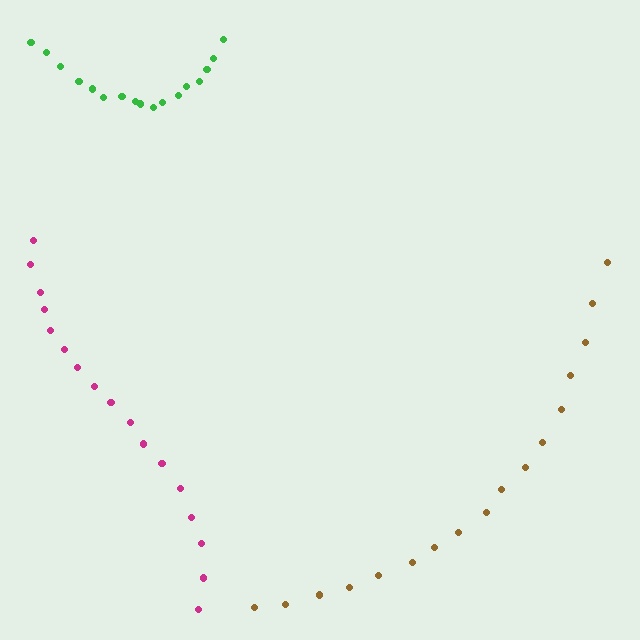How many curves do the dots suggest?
There are 3 distinct paths.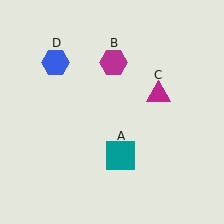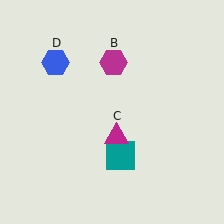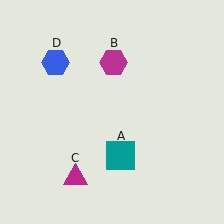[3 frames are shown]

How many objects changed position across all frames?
1 object changed position: magenta triangle (object C).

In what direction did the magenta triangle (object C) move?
The magenta triangle (object C) moved down and to the left.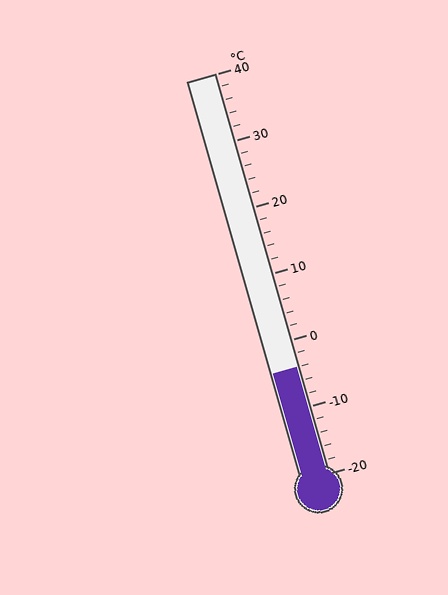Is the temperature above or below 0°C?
The temperature is below 0°C.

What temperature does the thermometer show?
The thermometer shows approximately -4°C.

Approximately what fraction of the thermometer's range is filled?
The thermometer is filled to approximately 25% of its range.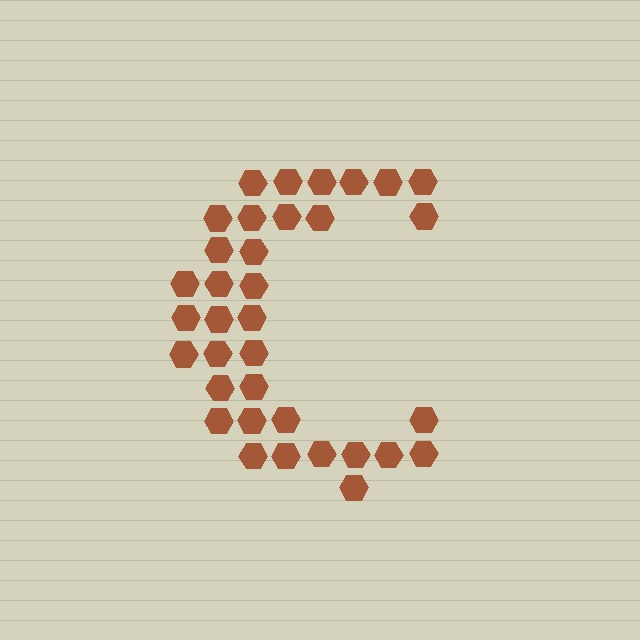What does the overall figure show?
The overall figure shows the letter C.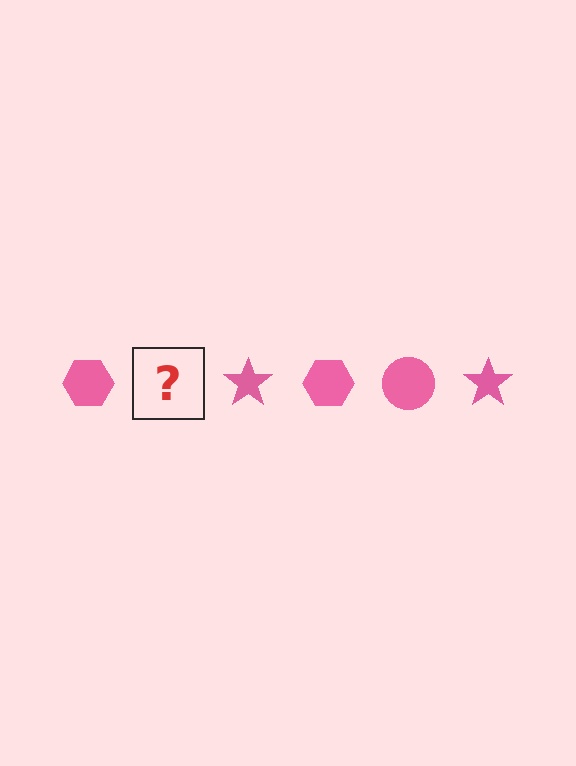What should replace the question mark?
The question mark should be replaced with a pink circle.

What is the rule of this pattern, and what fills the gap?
The rule is that the pattern cycles through hexagon, circle, star shapes in pink. The gap should be filled with a pink circle.